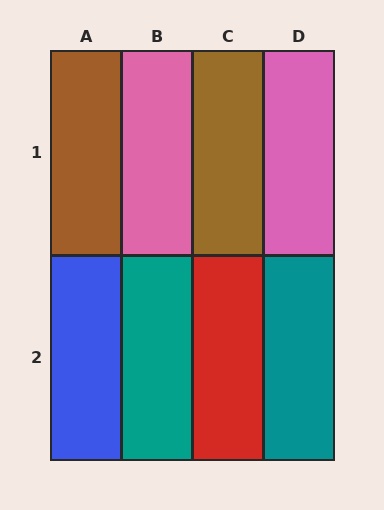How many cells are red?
1 cell is red.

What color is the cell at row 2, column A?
Blue.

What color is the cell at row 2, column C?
Red.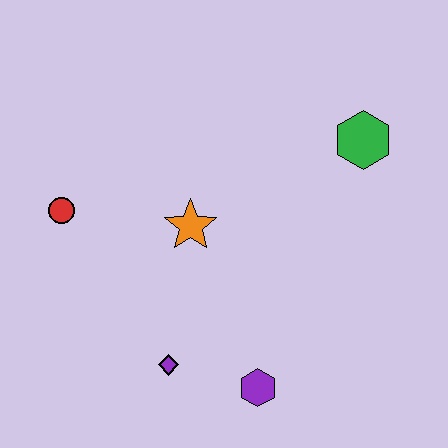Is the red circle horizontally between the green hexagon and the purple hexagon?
No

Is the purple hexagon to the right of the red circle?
Yes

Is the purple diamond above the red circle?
No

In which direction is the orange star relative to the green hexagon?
The orange star is to the left of the green hexagon.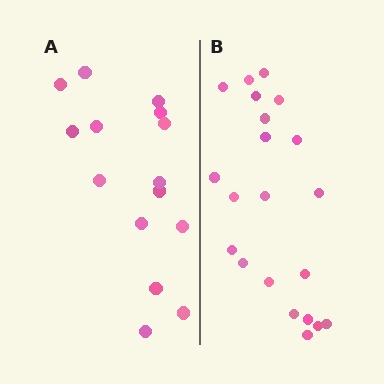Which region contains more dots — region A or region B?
Region B (the right region) has more dots.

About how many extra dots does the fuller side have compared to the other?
Region B has about 6 more dots than region A.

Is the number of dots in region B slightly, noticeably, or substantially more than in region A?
Region B has noticeably more, but not dramatically so. The ratio is roughly 1.4 to 1.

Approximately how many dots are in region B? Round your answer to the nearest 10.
About 20 dots. (The exact count is 21, which rounds to 20.)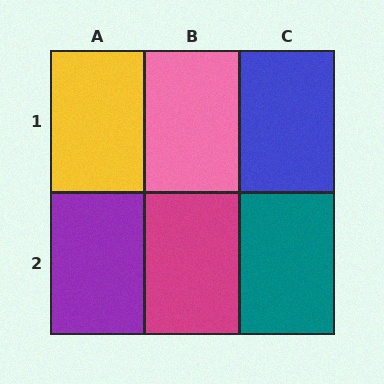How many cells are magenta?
1 cell is magenta.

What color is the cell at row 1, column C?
Blue.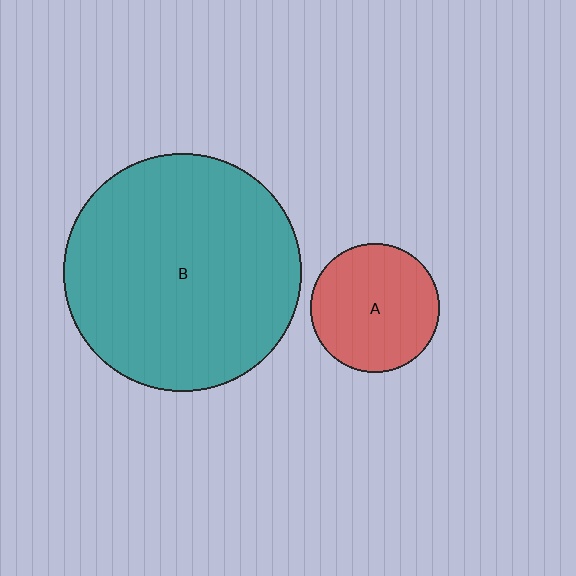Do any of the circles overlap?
No, none of the circles overlap.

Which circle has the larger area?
Circle B (teal).